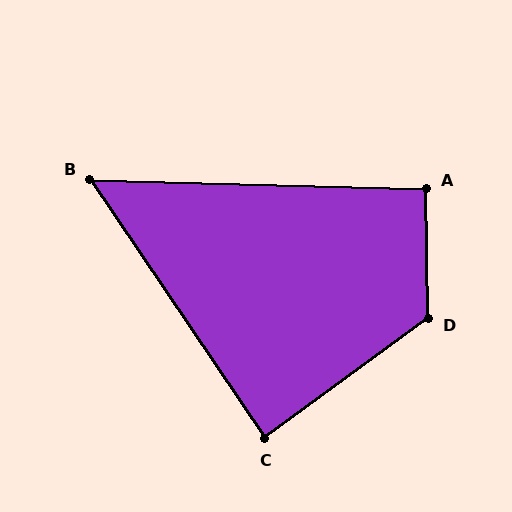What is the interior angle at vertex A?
Approximately 92 degrees (approximately right).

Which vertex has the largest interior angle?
D, at approximately 126 degrees.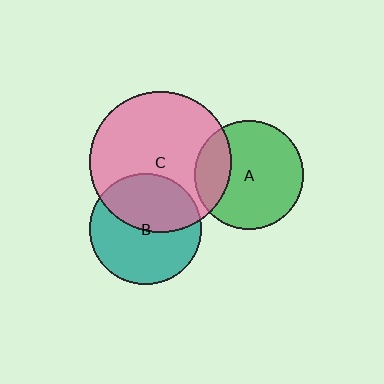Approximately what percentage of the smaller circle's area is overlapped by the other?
Approximately 45%.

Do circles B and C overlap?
Yes.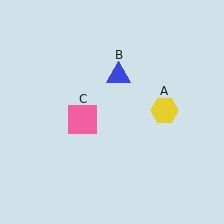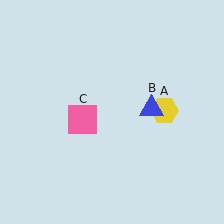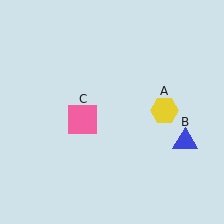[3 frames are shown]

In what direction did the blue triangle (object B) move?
The blue triangle (object B) moved down and to the right.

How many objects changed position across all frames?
1 object changed position: blue triangle (object B).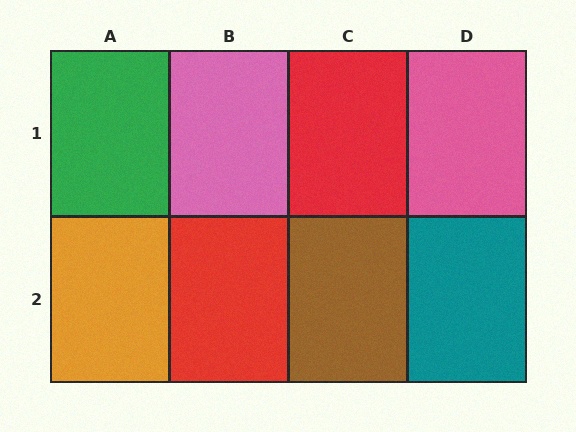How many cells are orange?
1 cell is orange.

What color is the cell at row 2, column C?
Brown.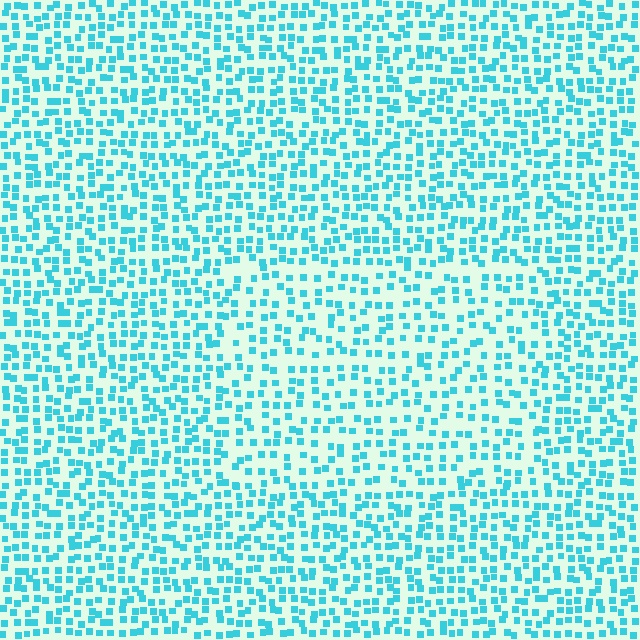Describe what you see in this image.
The image contains small cyan elements arranged at two different densities. A rectangle-shaped region is visible where the elements are less densely packed than the surrounding area.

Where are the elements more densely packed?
The elements are more densely packed outside the rectangle boundary.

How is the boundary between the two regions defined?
The boundary is defined by a change in element density (approximately 1.5x ratio). All elements are the same color, size, and shape.